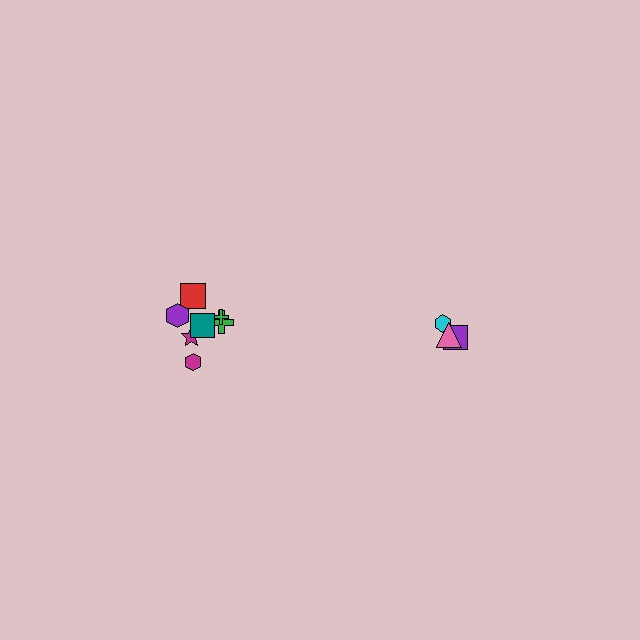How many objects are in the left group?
There are 8 objects.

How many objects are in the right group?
There are 3 objects.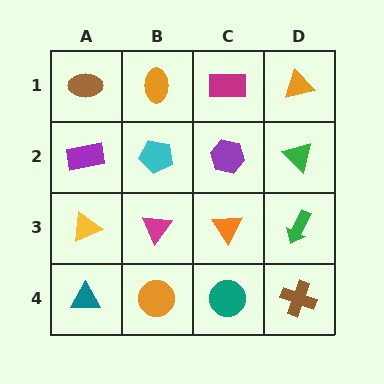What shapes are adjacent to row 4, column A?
A yellow triangle (row 3, column A), an orange circle (row 4, column B).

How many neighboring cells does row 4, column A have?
2.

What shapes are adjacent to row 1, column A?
A purple rectangle (row 2, column A), an orange ellipse (row 1, column B).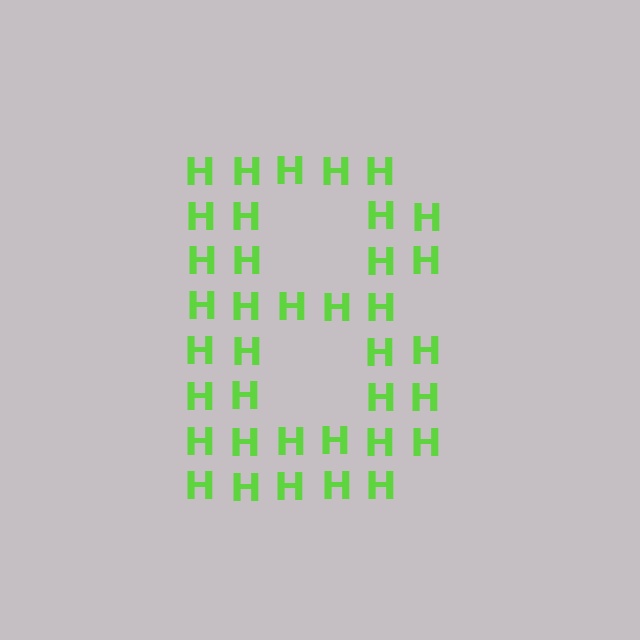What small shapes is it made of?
It is made of small letter H's.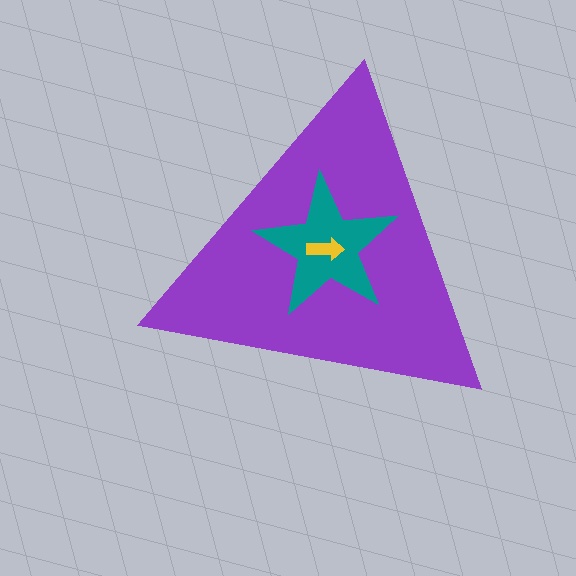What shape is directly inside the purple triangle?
The teal star.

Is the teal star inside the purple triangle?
Yes.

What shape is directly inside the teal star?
The yellow arrow.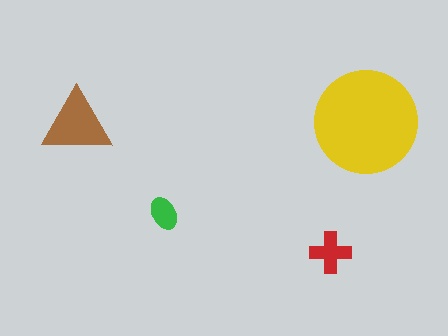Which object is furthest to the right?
The yellow circle is rightmost.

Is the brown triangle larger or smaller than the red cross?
Larger.